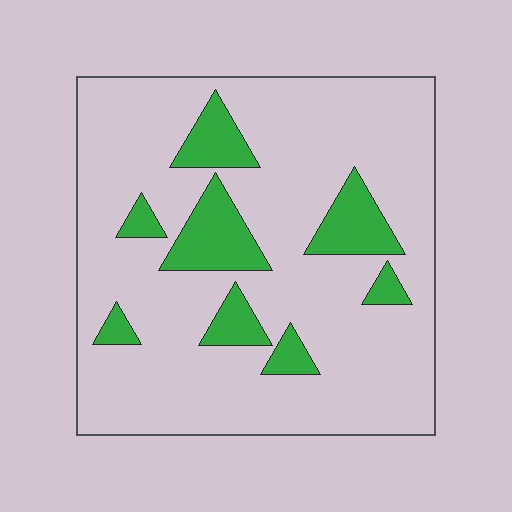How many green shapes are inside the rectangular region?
8.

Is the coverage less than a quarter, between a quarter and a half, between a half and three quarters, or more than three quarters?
Less than a quarter.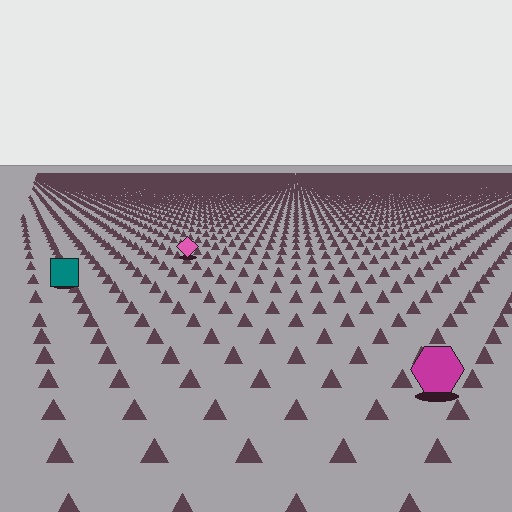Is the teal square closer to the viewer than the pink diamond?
Yes. The teal square is closer — you can tell from the texture gradient: the ground texture is coarser near it.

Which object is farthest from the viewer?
The pink diamond is farthest from the viewer. It appears smaller and the ground texture around it is denser.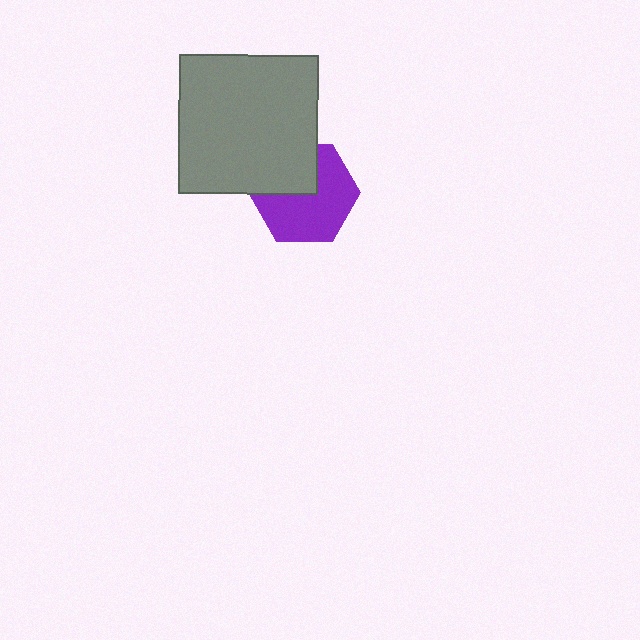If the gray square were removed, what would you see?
You would see the complete purple hexagon.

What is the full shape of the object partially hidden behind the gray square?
The partially hidden object is a purple hexagon.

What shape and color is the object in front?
The object in front is a gray square.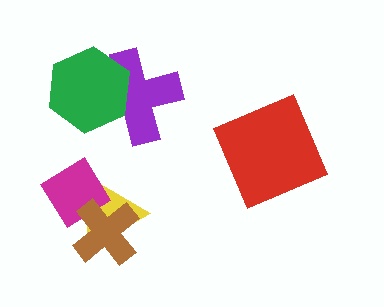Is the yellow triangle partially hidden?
Yes, it is partially covered by another shape.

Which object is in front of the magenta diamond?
The brown cross is in front of the magenta diamond.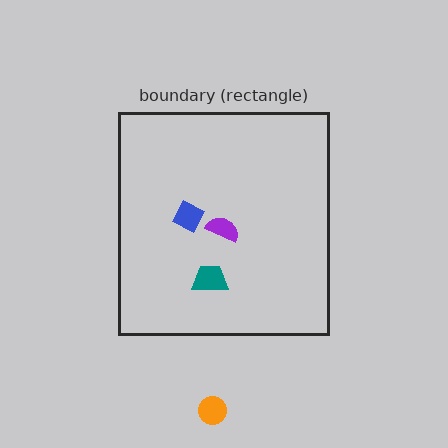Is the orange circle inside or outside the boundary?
Outside.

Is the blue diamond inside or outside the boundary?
Inside.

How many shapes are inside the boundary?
3 inside, 1 outside.